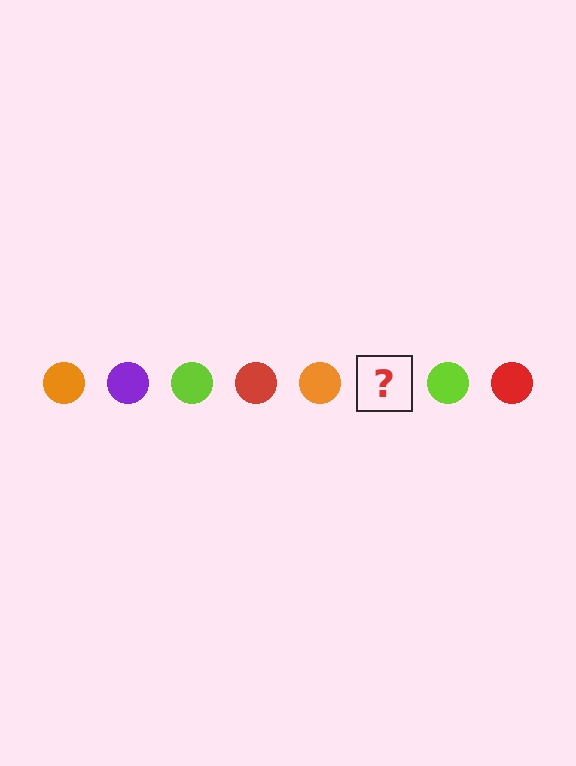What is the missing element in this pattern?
The missing element is a purple circle.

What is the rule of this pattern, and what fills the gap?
The rule is that the pattern cycles through orange, purple, lime, red circles. The gap should be filled with a purple circle.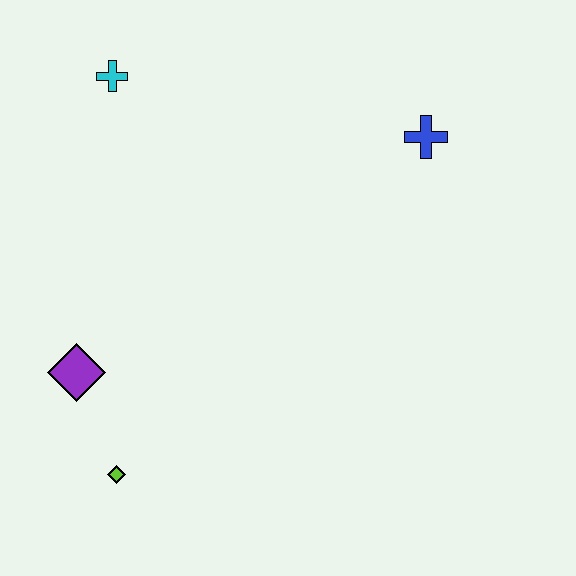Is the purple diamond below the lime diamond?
No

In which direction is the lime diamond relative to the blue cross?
The lime diamond is below the blue cross.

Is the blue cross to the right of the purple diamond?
Yes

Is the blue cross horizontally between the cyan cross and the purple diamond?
No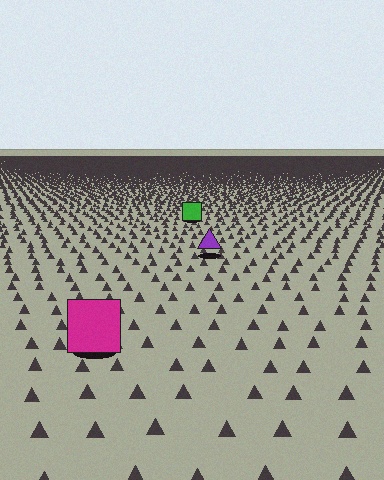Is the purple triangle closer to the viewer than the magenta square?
No. The magenta square is closer — you can tell from the texture gradient: the ground texture is coarser near it.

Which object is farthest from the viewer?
The green square is farthest from the viewer. It appears smaller and the ground texture around it is denser.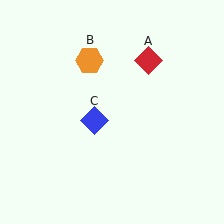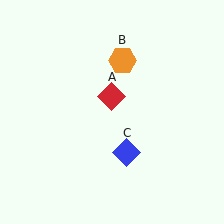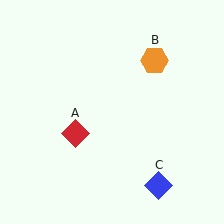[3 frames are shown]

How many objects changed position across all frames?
3 objects changed position: red diamond (object A), orange hexagon (object B), blue diamond (object C).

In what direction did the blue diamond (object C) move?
The blue diamond (object C) moved down and to the right.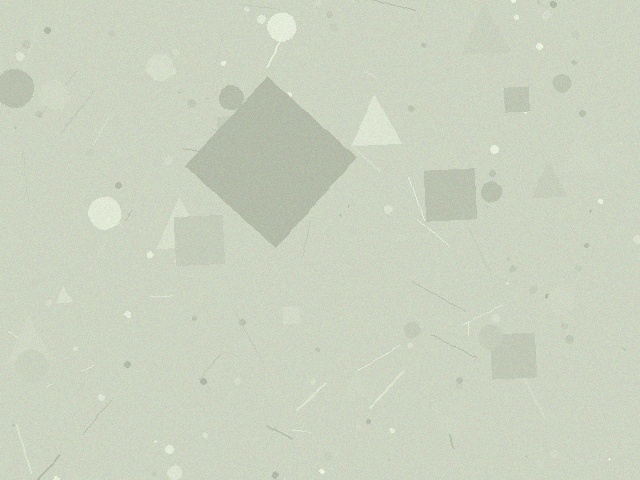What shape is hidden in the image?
A diamond is hidden in the image.